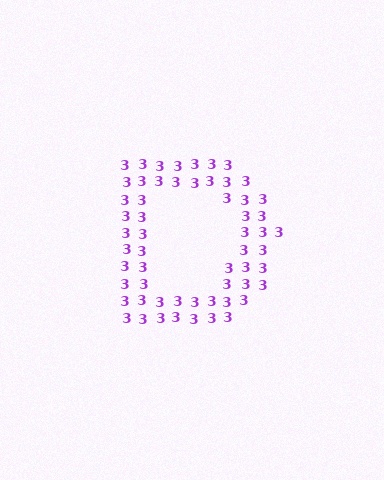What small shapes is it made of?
It is made of small digit 3's.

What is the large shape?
The large shape is the letter D.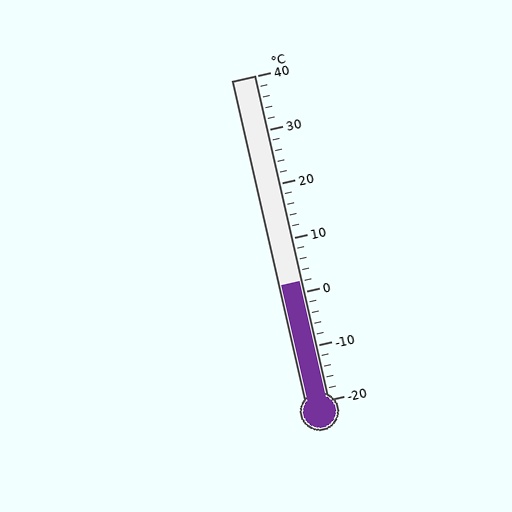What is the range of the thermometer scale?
The thermometer scale ranges from -20°C to 40°C.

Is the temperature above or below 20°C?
The temperature is below 20°C.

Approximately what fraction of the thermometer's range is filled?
The thermometer is filled to approximately 35% of its range.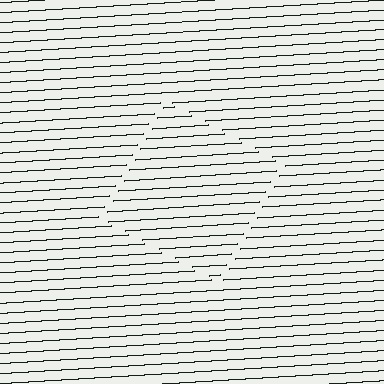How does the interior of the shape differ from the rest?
The interior of the shape contains the same grating, shifted by half a period — the contour is defined by the phase discontinuity where line-ends from the inner and outer gratings abut.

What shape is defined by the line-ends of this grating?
An illusory square. The interior of the shape contains the same grating, shifted by half a period — the contour is defined by the phase discontinuity where line-ends from the inner and outer gratings abut.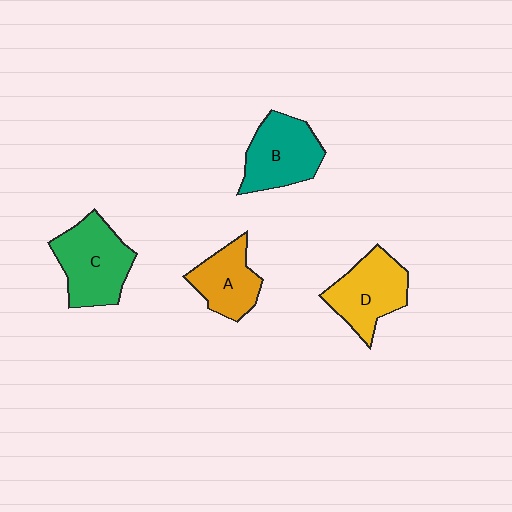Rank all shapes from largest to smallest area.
From largest to smallest: C (green), B (teal), D (yellow), A (orange).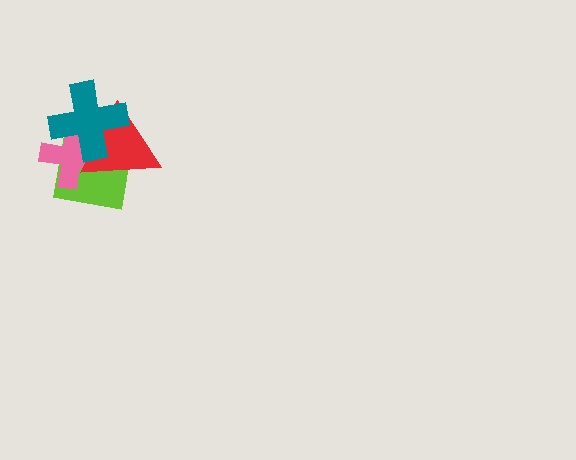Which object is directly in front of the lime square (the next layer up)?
The pink cross is directly in front of the lime square.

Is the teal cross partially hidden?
No, no other shape covers it.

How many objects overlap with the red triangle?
3 objects overlap with the red triangle.